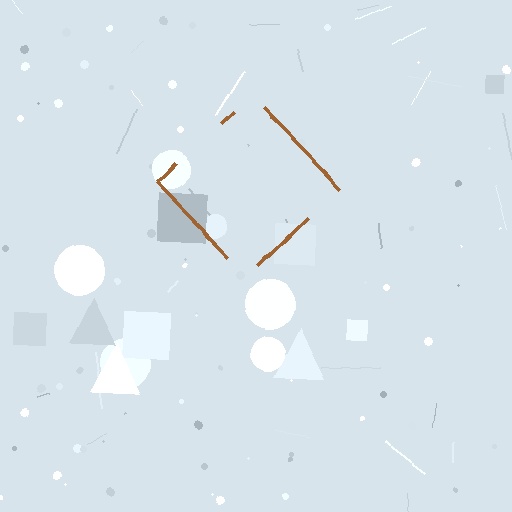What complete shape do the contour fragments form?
The contour fragments form a diamond.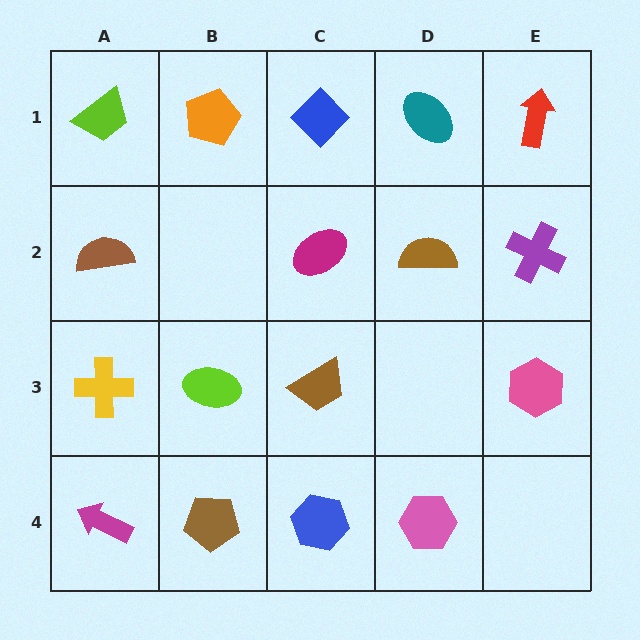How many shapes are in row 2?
4 shapes.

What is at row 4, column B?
A brown pentagon.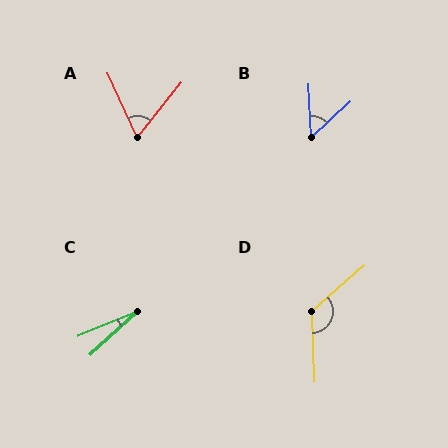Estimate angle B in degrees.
Approximately 50 degrees.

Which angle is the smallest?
C, at approximately 21 degrees.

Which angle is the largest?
D, at approximately 129 degrees.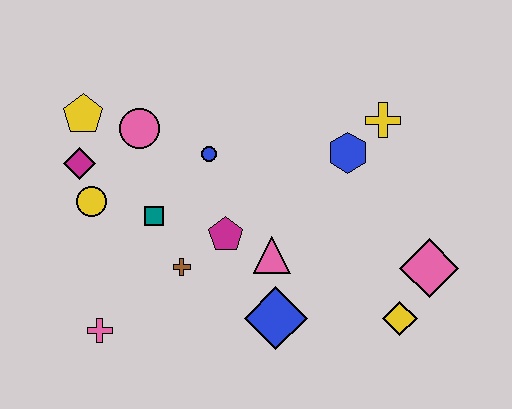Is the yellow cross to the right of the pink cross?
Yes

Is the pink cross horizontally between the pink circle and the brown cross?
No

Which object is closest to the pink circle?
The yellow pentagon is closest to the pink circle.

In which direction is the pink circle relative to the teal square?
The pink circle is above the teal square.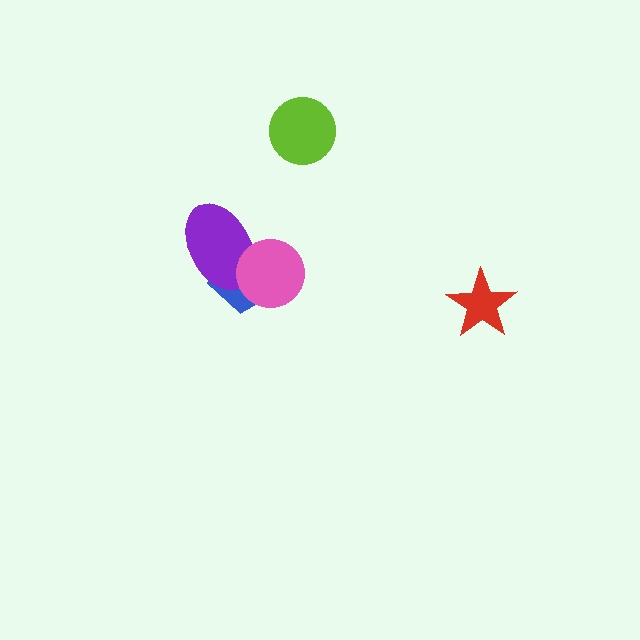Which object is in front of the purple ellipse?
The pink circle is in front of the purple ellipse.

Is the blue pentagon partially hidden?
Yes, it is partially covered by another shape.